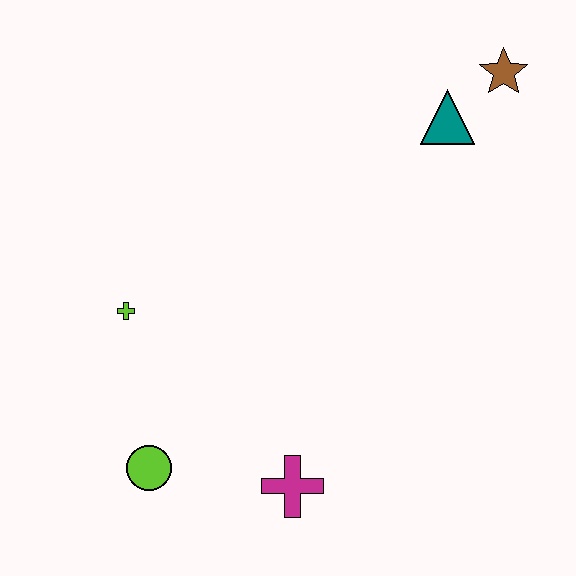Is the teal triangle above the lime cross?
Yes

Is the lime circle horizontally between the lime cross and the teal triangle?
Yes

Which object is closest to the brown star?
The teal triangle is closest to the brown star.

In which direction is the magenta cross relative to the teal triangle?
The magenta cross is below the teal triangle.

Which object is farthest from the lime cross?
The brown star is farthest from the lime cross.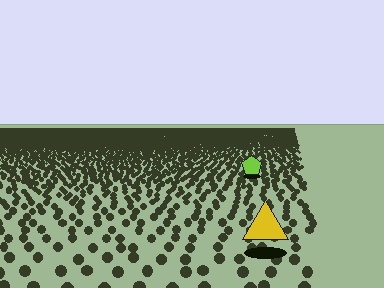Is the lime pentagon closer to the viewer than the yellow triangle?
No. The yellow triangle is closer — you can tell from the texture gradient: the ground texture is coarser near it.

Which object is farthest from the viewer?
The lime pentagon is farthest from the viewer. It appears smaller and the ground texture around it is denser.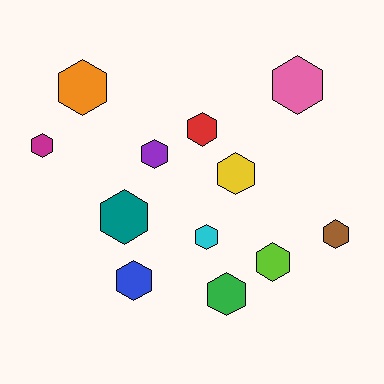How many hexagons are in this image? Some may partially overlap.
There are 12 hexagons.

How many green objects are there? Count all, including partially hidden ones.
There is 1 green object.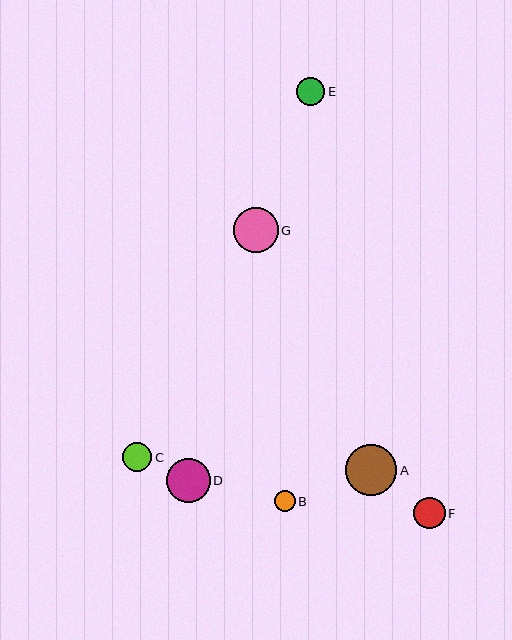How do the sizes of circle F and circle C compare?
Circle F and circle C are approximately the same size.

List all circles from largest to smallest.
From largest to smallest: A, G, D, F, C, E, B.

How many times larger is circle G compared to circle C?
Circle G is approximately 1.5 times the size of circle C.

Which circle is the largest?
Circle A is the largest with a size of approximately 52 pixels.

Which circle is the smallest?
Circle B is the smallest with a size of approximately 21 pixels.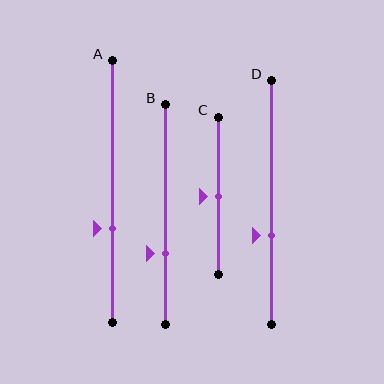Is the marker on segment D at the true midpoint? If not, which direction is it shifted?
No, the marker on segment D is shifted downward by about 14% of the segment length.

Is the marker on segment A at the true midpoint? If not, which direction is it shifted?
No, the marker on segment A is shifted downward by about 14% of the segment length.